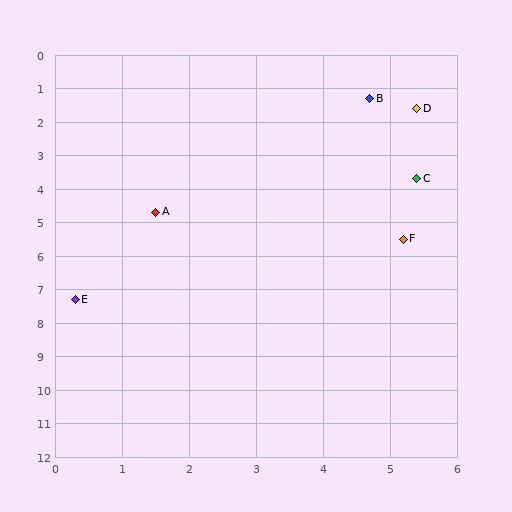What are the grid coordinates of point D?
Point D is at approximately (5.4, 1.6).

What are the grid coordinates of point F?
Point F is at approximately (5.2, 5.5).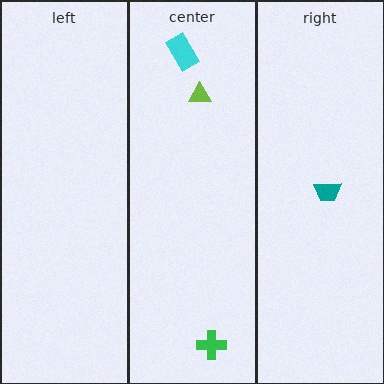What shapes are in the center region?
The cyan rectangle, the lime triangle, the green cross.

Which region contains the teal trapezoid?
The right region.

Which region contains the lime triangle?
The center region.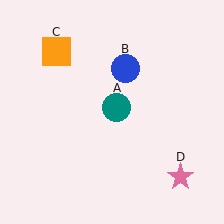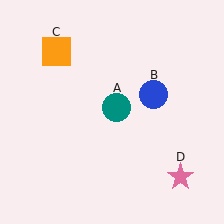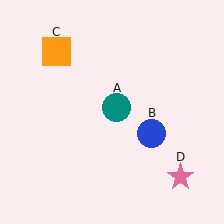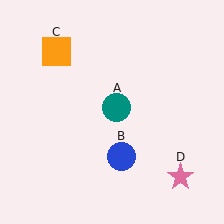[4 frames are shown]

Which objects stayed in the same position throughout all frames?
Teal circle (object A) and orange square (object C) and pink star (object D) remained stationary.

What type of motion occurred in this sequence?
The blue circle (object B) rotated clockwise around the center of the scene.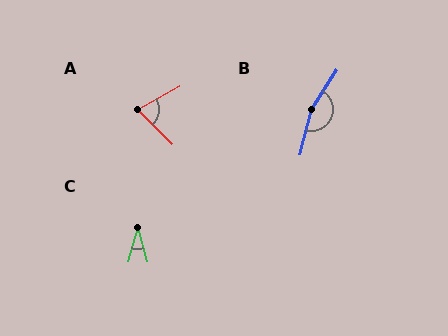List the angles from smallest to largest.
C (31°), A (74°), B (161°).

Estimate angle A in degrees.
Approximately 74 degrees.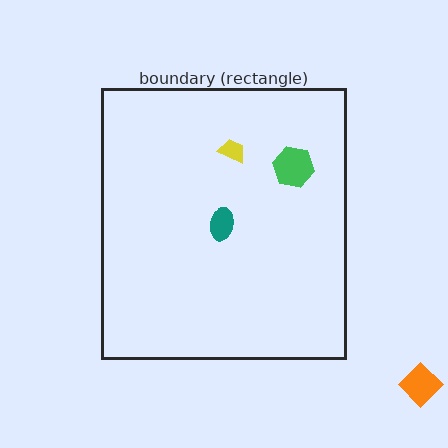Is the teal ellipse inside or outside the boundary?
Inside.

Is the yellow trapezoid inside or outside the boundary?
Inside.